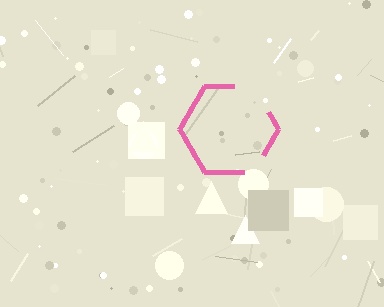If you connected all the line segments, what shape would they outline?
They would outline a hexagon.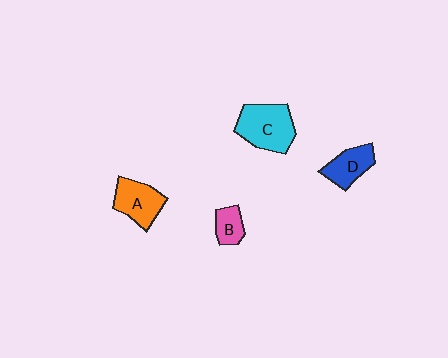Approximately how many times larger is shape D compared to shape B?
Approximately 1.5 times.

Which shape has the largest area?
Shape C (cyan).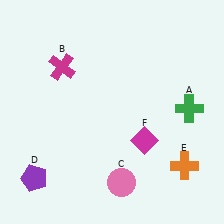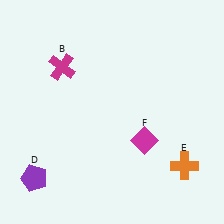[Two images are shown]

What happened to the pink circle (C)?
The pink circle (C) was removed in Image 2. It was in the bottom-right area of Image 1.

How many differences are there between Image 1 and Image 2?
There are 2 differences between the two images.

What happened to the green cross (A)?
The green cross (A) was removed in Image 2. It was in the top-right area of Image 1.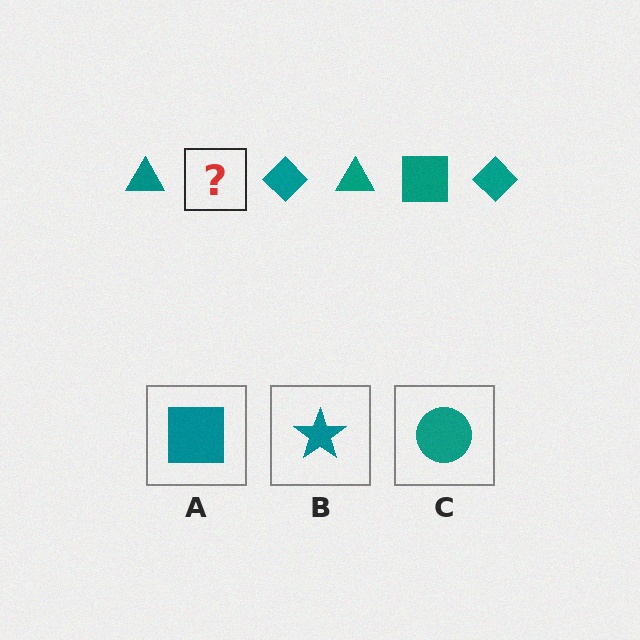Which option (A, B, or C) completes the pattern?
A.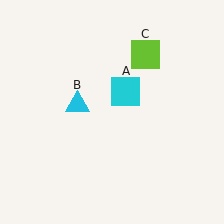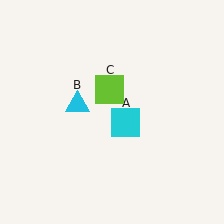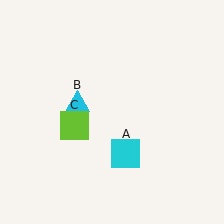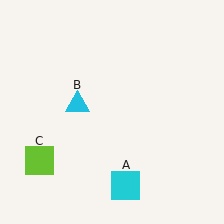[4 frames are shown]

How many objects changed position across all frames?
2 objects changed position: cyan square (object A), lime square (object C).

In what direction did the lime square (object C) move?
The lime square (object C) moved down and to the left.